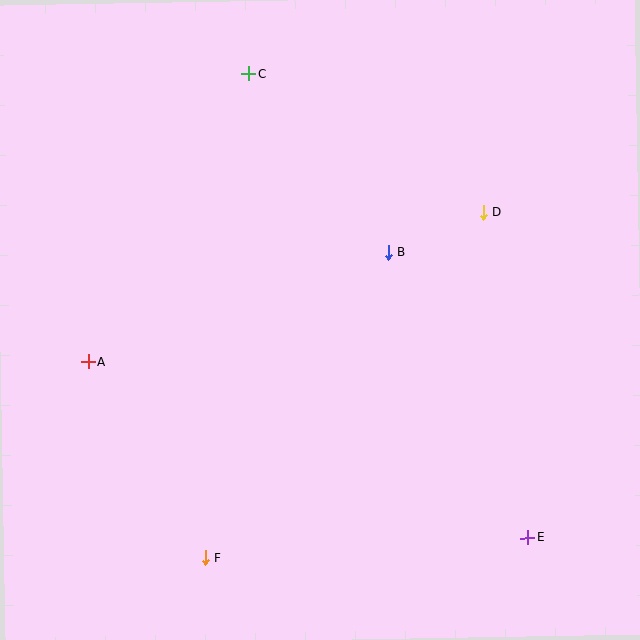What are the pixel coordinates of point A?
Point A is at (88, 362).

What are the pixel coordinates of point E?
Point E is at (527, 538).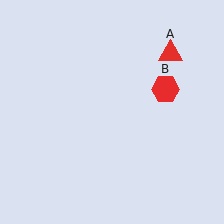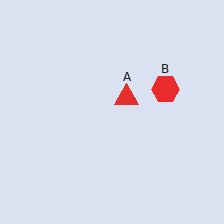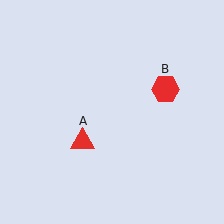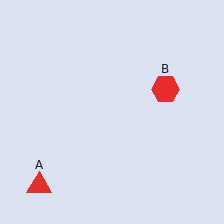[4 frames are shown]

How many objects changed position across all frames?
1 object changed position: red triangle (object A).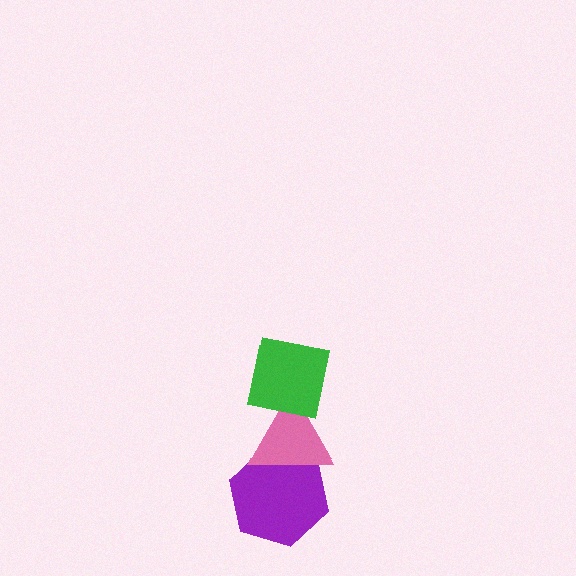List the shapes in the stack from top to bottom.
From top to bottom: the green square, the pink triangle, the purple hexagon.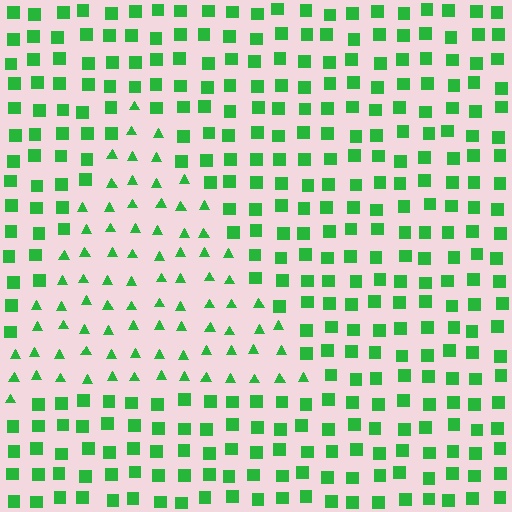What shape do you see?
I see a triangle.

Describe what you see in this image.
The image is filled with small green elements arranged in a uniform grid. A triangle-shaped region contains triangles, while the surrounding area contains squares. The boundary is defined purely by the change in element shape.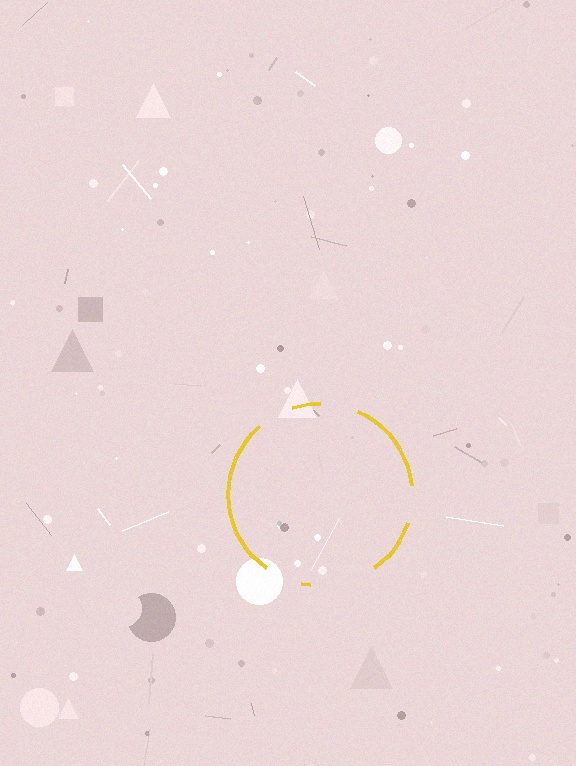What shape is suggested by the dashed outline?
The dashed outline suggests a circle.